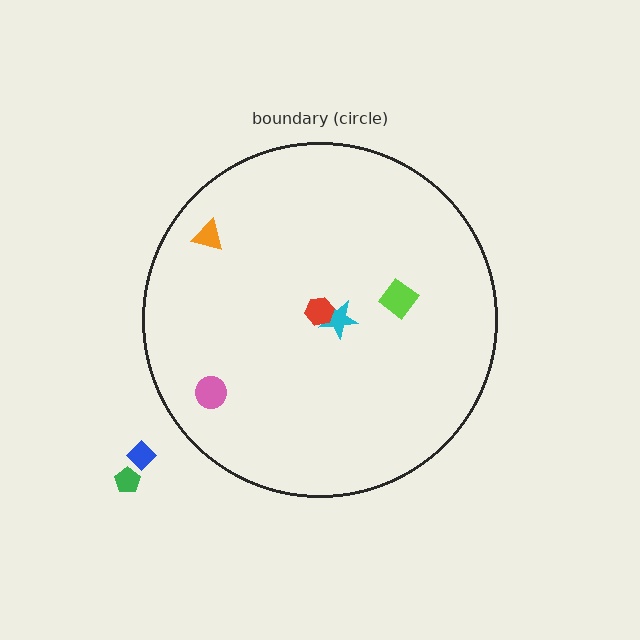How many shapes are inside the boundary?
5 inside, 2 outside.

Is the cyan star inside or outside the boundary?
Inside.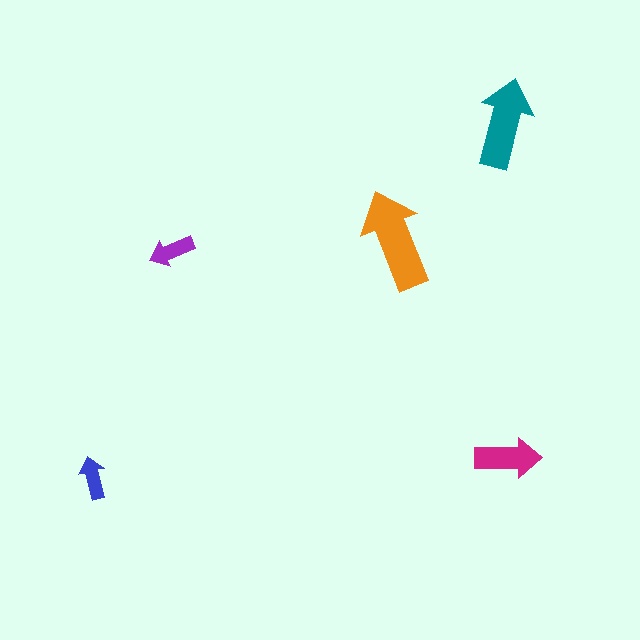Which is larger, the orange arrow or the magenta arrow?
The orange one.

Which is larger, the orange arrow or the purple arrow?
The orange one.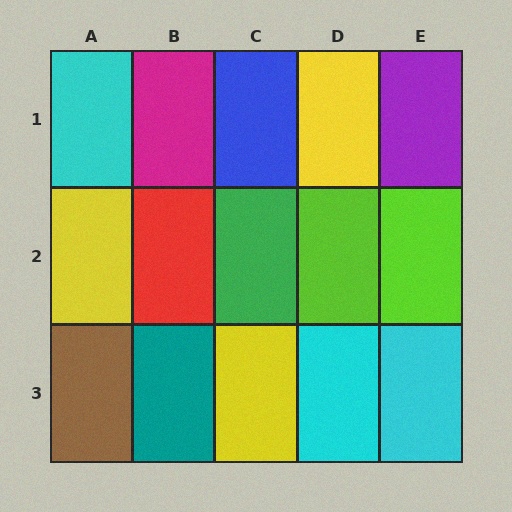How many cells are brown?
1 cell is brown.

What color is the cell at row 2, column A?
Yellow.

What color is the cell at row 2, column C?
Green.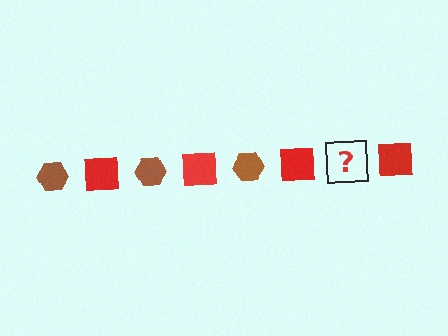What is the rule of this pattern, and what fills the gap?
The rule is that the pattern alternates between brown hexagon and red square. The gap should be filled with a brown hexagon.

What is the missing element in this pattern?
The missing element is a brown hexagon.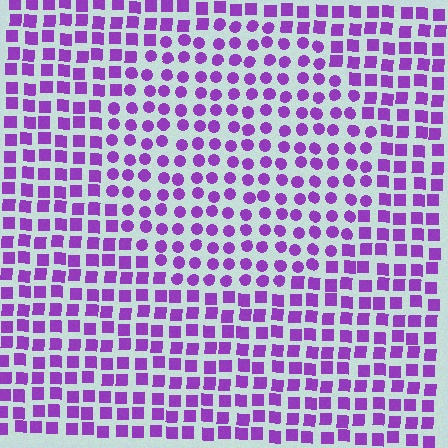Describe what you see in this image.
The image is filled with small purple elements arranged in a uniform grid. A circle-shaped region contains circles, while the surrounding area contains squares. The boundary is defined purely by the change in element shape.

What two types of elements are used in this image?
The image uses circles inside the circle region and squares outside it.